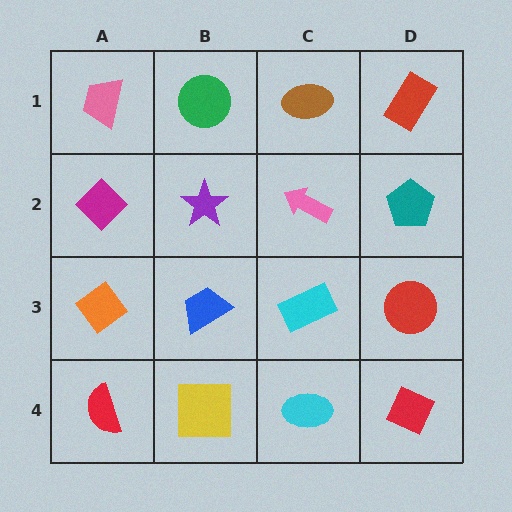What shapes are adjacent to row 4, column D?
A red circle (row 3, column D), a cyan ellipse (row 4, column C).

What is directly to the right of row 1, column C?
A red rectangle.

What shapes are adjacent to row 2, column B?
A green circle (row 1, column B), a blue trapezoid (row 3, column B), a magenta diamond (row 2, column A), a pink arrow (row 2, column C).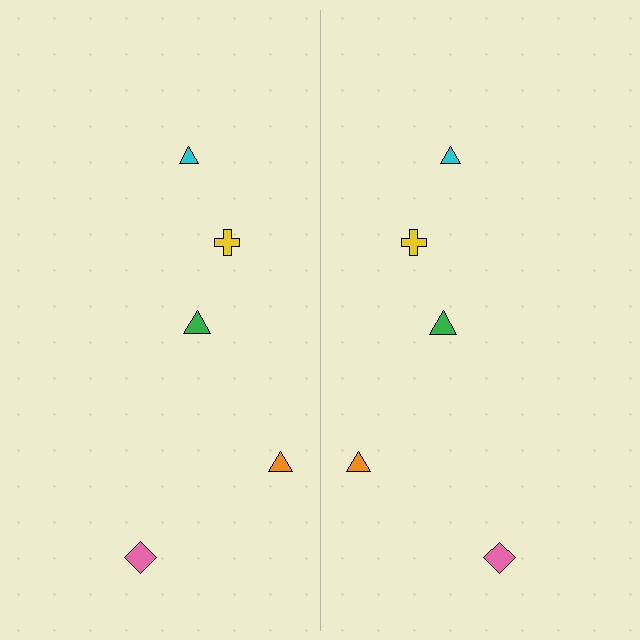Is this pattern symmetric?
Yes, this pattern has bilateral (reflection) symmetry.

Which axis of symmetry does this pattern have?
The pattern has a vertical axis of symmetry running through the center of the image.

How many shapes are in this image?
There are 10 shapes in this image.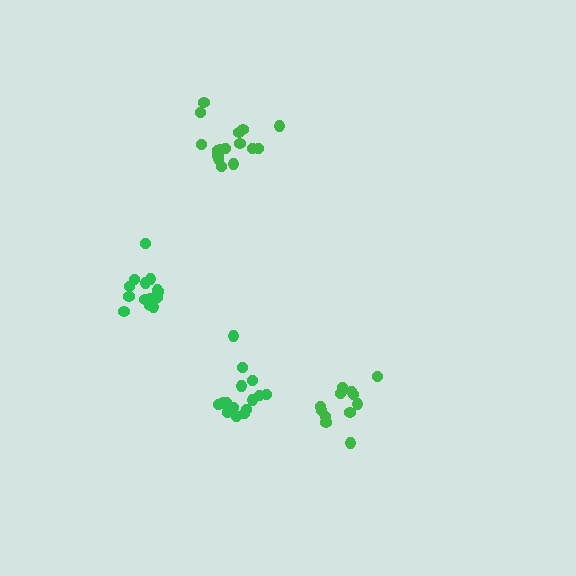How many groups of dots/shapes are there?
There are 4 groups.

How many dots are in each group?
Group 1: 12 dots, Group 2: 14 dots, Group 3: 16 dots, Group 4: 16 dots (58 total).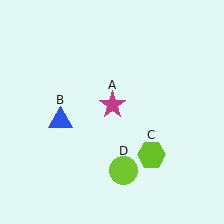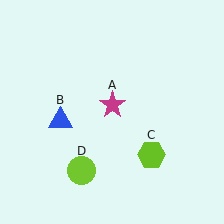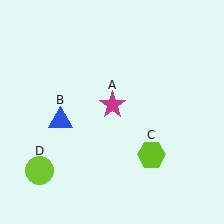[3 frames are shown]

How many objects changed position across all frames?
1 object changed position: lime circle (object D).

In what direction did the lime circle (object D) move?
The lime circle (object D) moved left.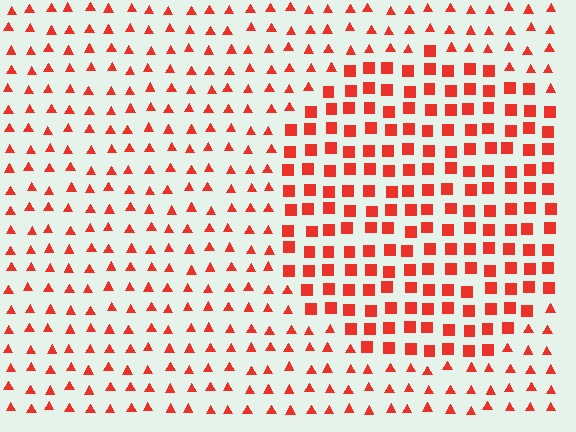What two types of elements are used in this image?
The image uses squares inside the circle region and triangles outside it.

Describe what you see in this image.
The image is filled with small red elements arranged in a uniform grid. A circle-shaped region contains squares, while the surrounding area contains triangles. The boundary is defined purely by the change in element shape.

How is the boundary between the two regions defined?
The boundary is defined by a change in element shape: squares inside vs. triangles outside. All elements share the same color and spacing.